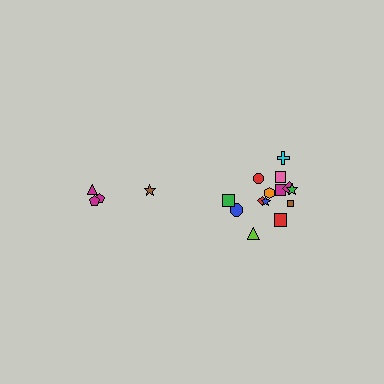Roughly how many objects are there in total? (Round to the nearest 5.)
Roughly 20 objects in total.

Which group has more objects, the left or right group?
The right group.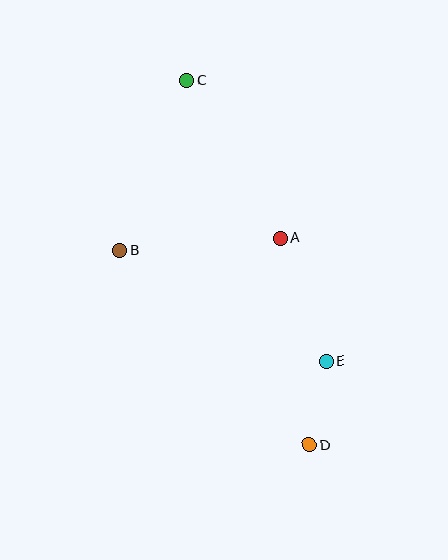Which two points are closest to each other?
Points D and E are closest to each other.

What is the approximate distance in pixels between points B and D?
The distance between B and D is approximately 271 pixels.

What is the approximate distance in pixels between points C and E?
The distance between C and E is approximately 313 pixels.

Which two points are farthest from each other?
Points C and D are farthest from each other.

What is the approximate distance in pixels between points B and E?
The distance between B and E is approximately 234 pixels.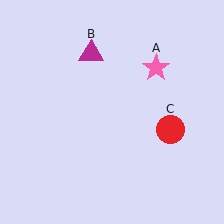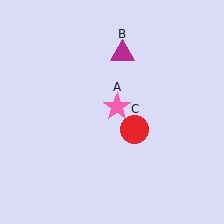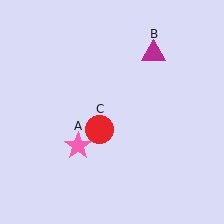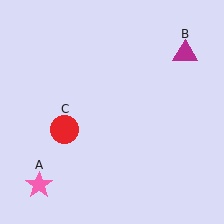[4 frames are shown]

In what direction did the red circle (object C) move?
The red circle (object C) moved left.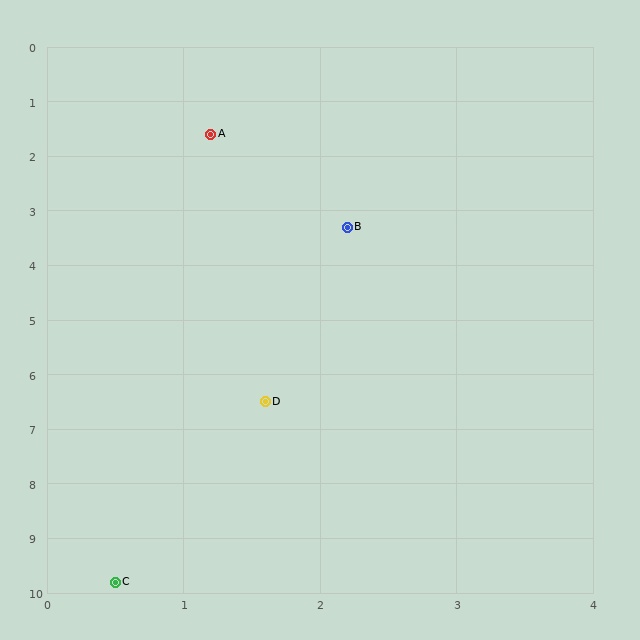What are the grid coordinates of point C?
Point C is at approximately (0.5, 9.8).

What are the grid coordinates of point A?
Point A is at approximately (1.2, 1.6).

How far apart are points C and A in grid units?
Points C and A are about 8.2 grid units apart.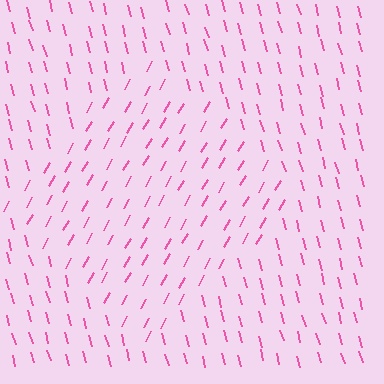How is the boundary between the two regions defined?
The boundary is defined purely by a change in line orientation (approximately 45 degrees difference). All lines are the same color and thickness.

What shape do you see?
I see a diamond.